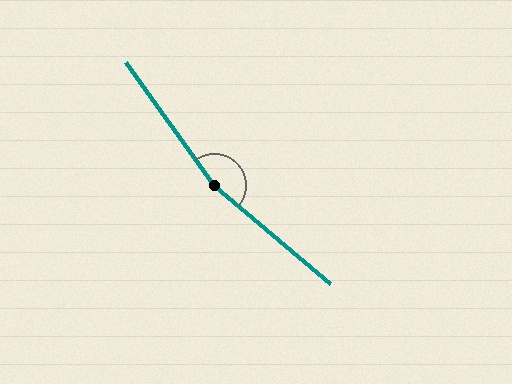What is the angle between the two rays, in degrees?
Approximately 166 degrees.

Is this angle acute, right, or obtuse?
It is obtuse.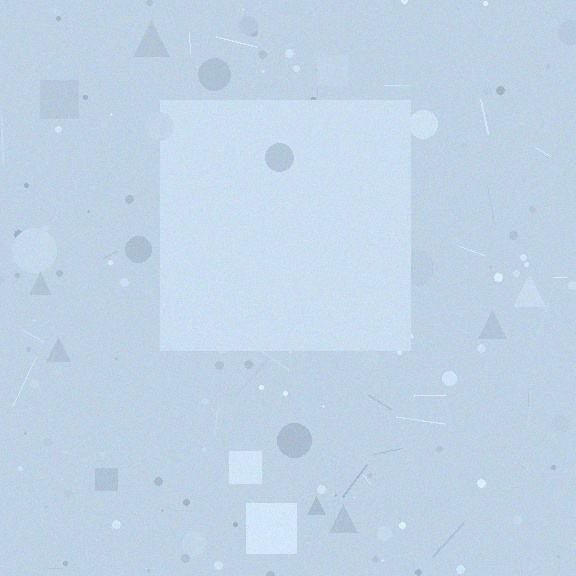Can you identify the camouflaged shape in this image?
The camouflaged shape is a square.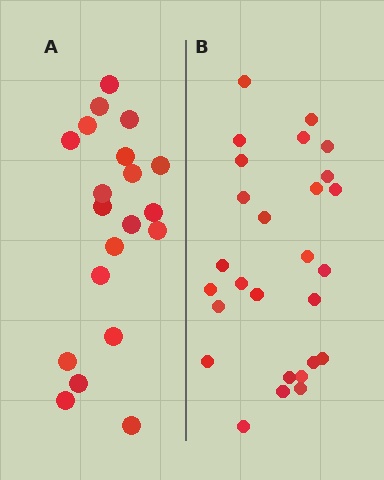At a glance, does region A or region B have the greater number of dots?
Region B (the right region) has more dots.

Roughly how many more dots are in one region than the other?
Region B has roughly 8 or so more dots than region A.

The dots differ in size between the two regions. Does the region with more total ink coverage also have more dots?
No. Region A has more total ink coverage because its dots are larger, but region B actually contains more individual dots. Total area can be misleading — the number of items is what matters here.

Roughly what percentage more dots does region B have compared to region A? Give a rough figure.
About 35% more.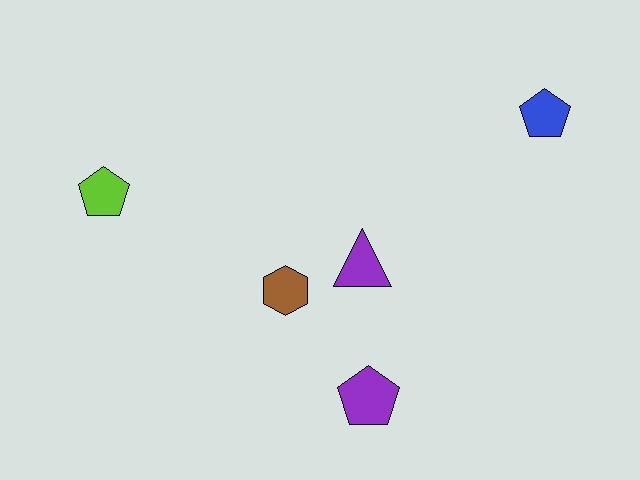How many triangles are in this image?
There is 1 triangle.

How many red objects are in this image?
There are no red objects.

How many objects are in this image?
There are 5 objects.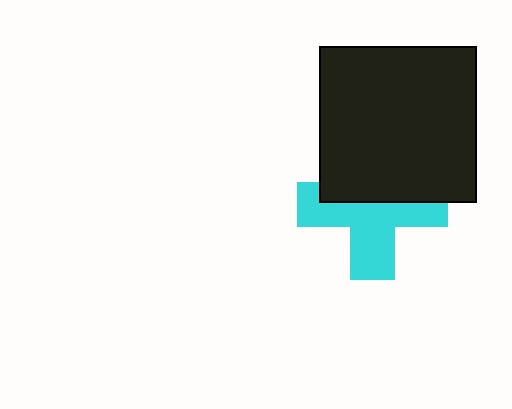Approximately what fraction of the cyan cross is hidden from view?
Roughly 45% of the cyan cross is hidden behind the black square.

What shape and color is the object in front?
The object in front is a black square.